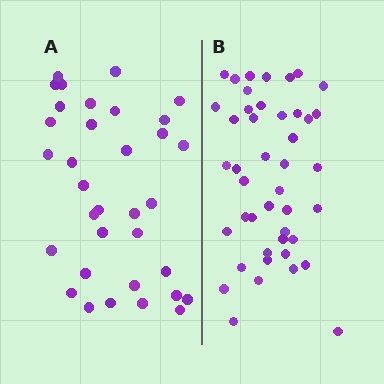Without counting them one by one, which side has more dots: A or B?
Region B (the right region) has more dots.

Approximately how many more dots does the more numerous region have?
Region B has roughly 10 or so more dots than region A.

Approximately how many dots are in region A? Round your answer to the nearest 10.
About 30 dots. (The exact count is 34, which rounds to 30.)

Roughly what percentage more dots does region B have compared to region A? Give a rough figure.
About 30% more.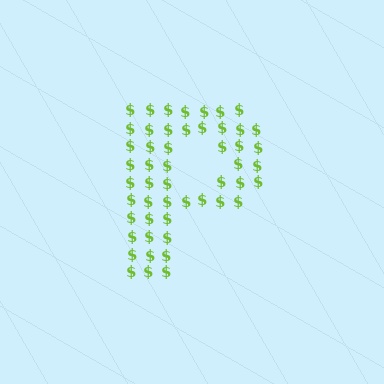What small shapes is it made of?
It is made of small dollar signs.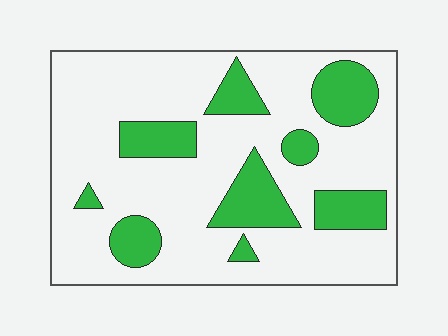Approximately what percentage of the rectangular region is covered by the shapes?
Approximately 25%.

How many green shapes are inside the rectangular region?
9.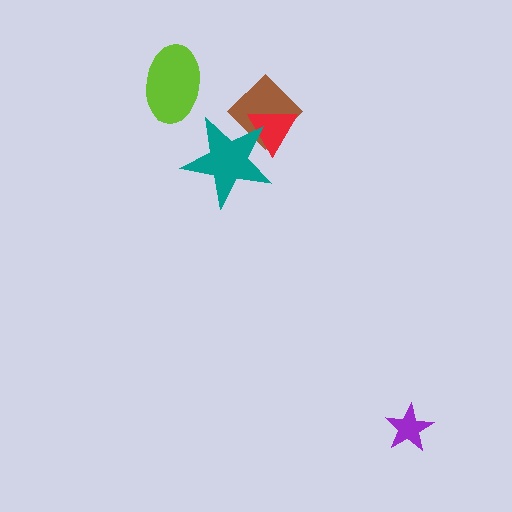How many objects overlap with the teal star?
2 objects overlap with the teal star.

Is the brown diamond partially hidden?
Yes, it is partially covered by another shape.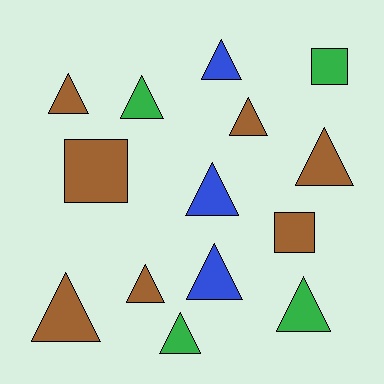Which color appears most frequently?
Brown, with 7 objects.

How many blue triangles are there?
There are 3 blue triangles.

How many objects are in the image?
There are 14 objects.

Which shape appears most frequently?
Triangle, with 11 objects.